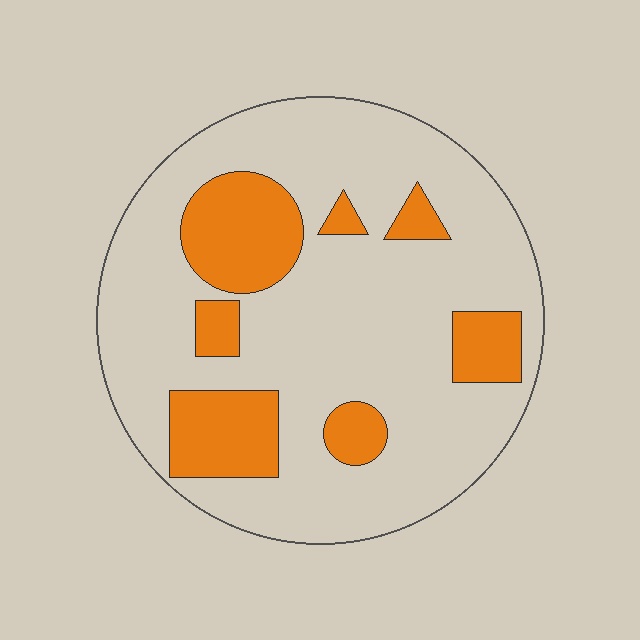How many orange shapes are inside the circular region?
7.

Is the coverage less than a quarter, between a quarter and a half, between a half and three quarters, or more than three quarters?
Less than a quarter.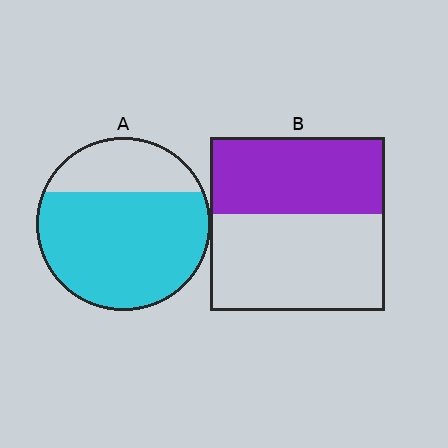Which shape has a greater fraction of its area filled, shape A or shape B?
Shape A.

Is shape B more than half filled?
No.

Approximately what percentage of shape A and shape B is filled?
A is approximately 75% and B is approximately 45%.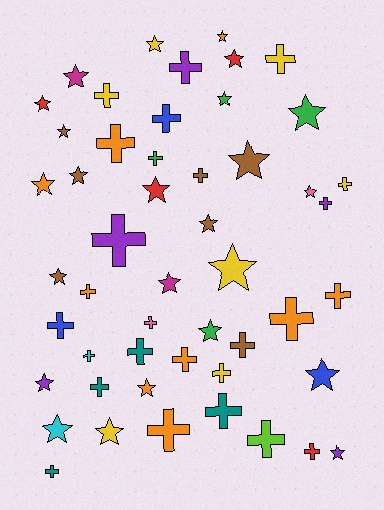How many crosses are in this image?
There are 26 crosses.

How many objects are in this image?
There are 50 objects.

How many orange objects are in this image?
There are 9 orange objects.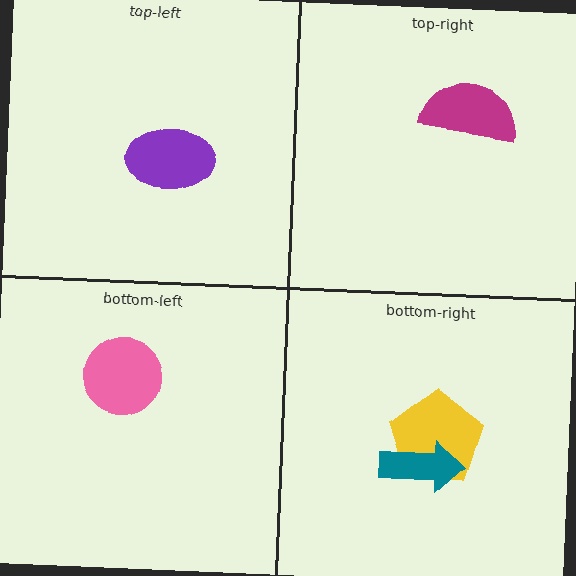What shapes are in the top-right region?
The magenta semicircle.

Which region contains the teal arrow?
The bottom-right region.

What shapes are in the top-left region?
The purple ellipse.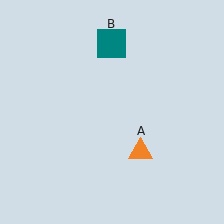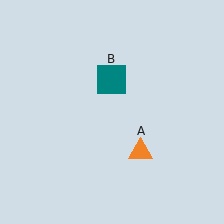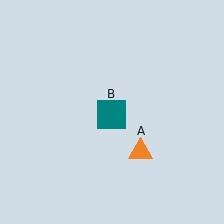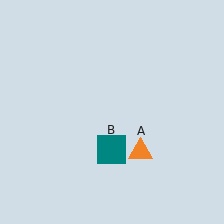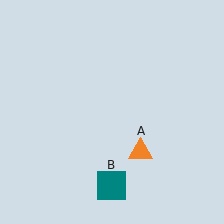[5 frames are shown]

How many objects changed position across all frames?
1 object changed position: teal square (object B).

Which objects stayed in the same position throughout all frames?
Orange triangle (object A) remained stationary.